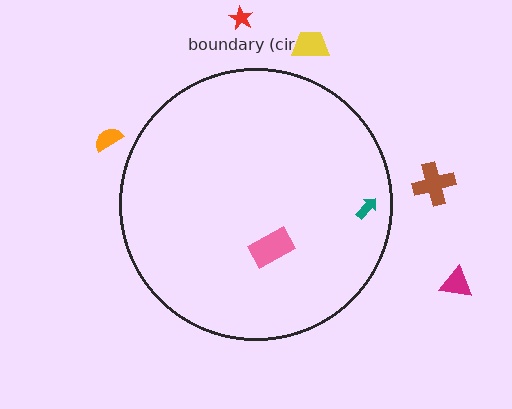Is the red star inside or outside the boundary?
Outside.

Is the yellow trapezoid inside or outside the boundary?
Outside.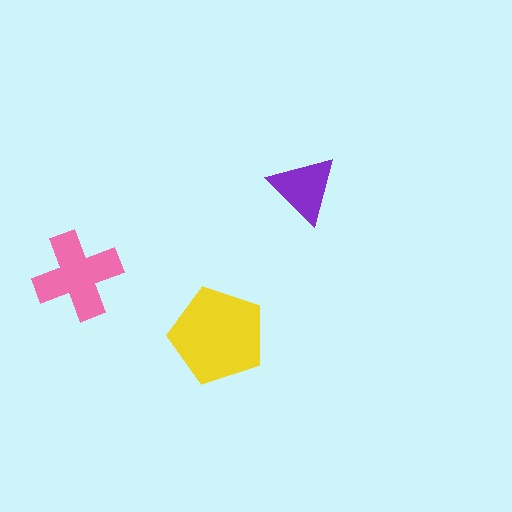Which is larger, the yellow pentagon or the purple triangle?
The yellow pentagon.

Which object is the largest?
The yellow pentagon.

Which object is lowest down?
The yellow pentagon is bottommost.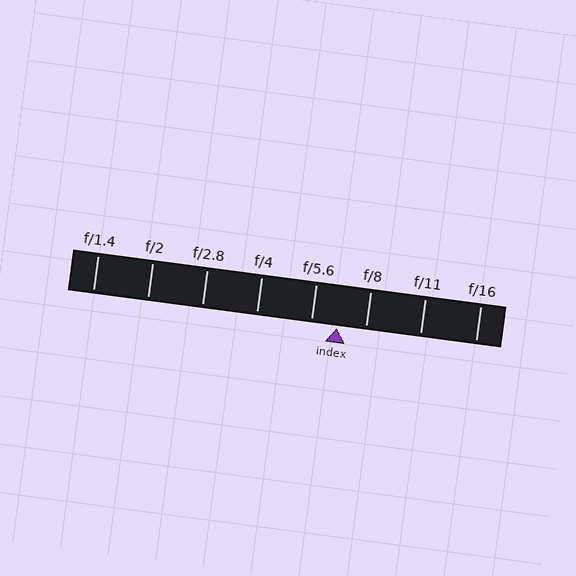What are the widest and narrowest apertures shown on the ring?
The widest aperture shown is f/1.4 and the narrowest is f/16.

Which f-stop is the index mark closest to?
The index mark is closest to f/5.6.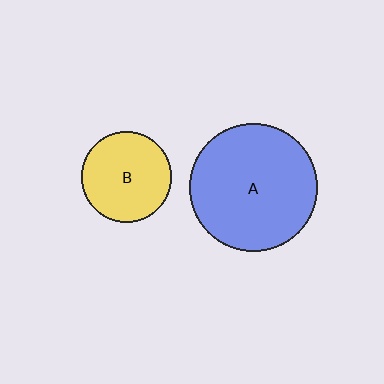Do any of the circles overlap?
No, none of the circles overlap.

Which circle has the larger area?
Circle A (blue).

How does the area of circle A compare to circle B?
Approximately 2.0 times.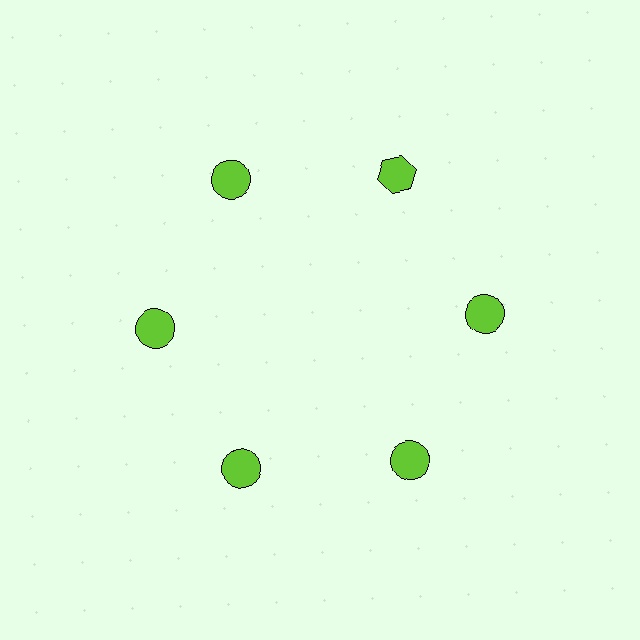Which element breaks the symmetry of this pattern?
The lime hexagon at roughly the 1 o'clock position breaks the symmetry. All other shapes are lime circles.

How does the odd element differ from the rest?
It has a different shape: hexagon instead of circle.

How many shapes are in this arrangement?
There are 6 shapes arranged in a ring pattern.